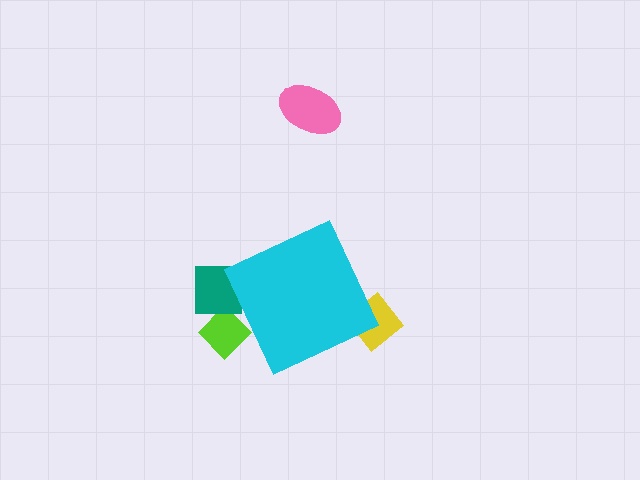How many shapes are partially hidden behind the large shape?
3 shapes are partially hidden.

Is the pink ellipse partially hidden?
No, the pink ellipse is fully visible.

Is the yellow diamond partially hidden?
Yes, the yellow diamond is partially hidden behind the cyan diamond.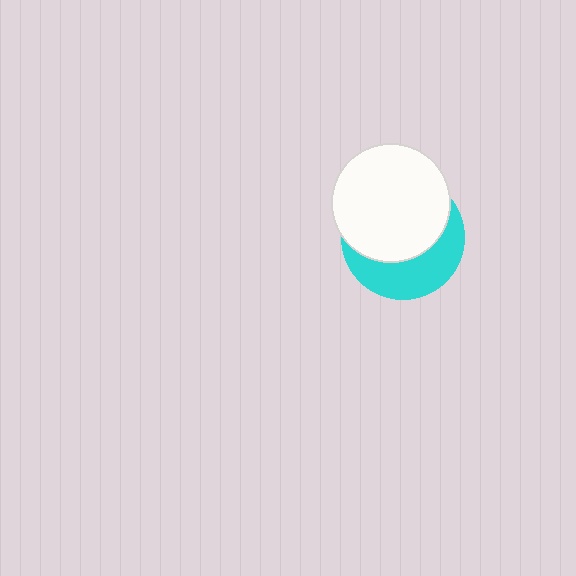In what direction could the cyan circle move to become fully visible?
The cyan circle could move down. That would shift it out from behind the white circle entirely.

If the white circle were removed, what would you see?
You would see the complete cyan circle.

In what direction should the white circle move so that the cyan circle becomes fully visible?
The white circle should move up. That is the shortest direction to clear the overlap and leave the cyan circle fully visible.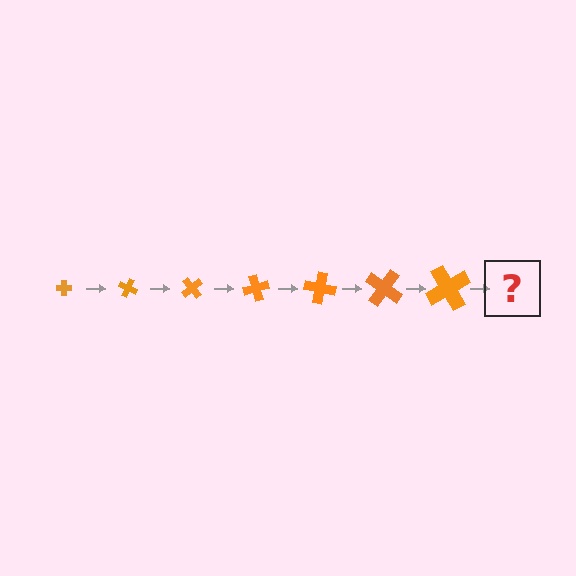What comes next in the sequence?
The next element should be a cross, larger than the previous one and rotated 175 degrees from the start.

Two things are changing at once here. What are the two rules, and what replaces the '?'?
The two rules are that the cross grows larger each step and it rotates 25 degrees each step. The '?' should be a cross, larger than the previous one and rotated 175 degrees from the start.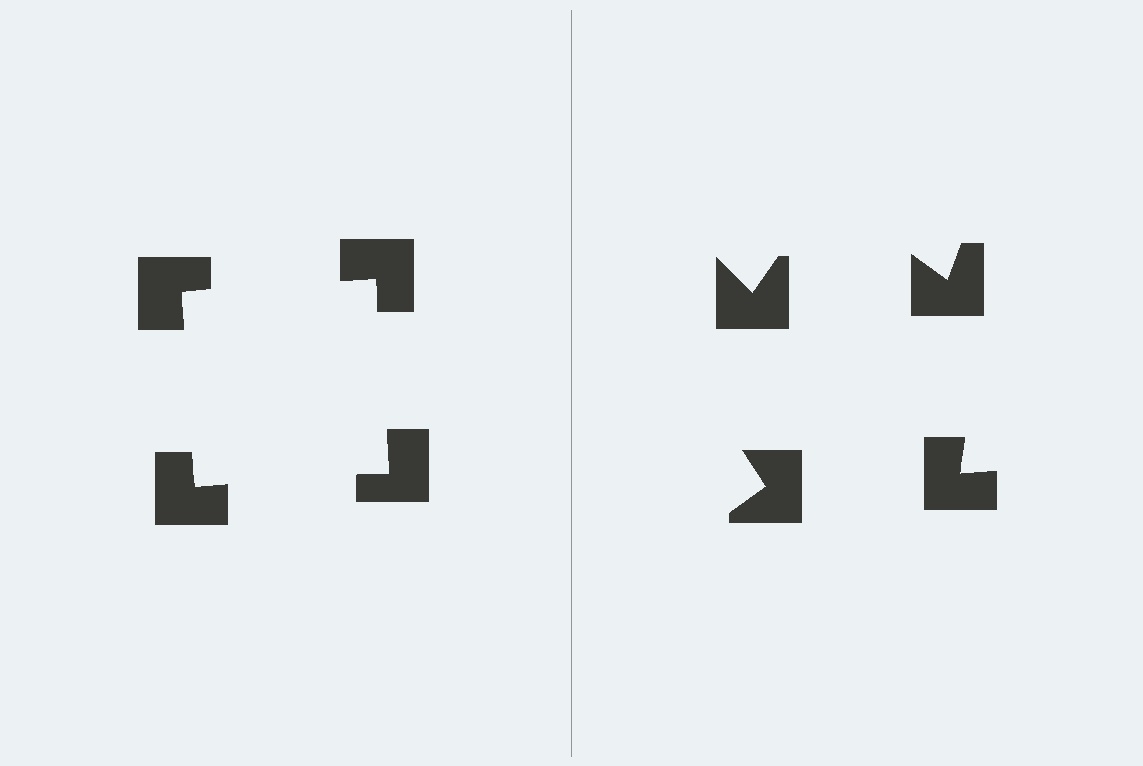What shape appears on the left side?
An illusory square.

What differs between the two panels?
The notched squares are positioned identically on both sides; only the wedge orientations differ. On the left they align to a square; on the right they are misaligned.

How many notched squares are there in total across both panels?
8 — 4 on each side.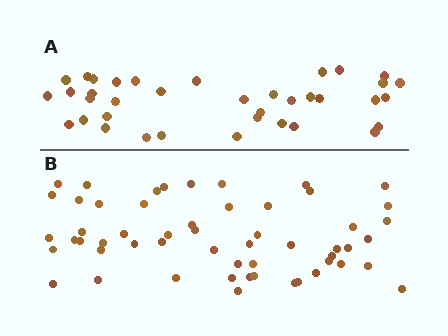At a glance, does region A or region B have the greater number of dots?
Region B (the bottom region) has more dots.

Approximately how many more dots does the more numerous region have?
Region B has approximately 20 more dots than region A.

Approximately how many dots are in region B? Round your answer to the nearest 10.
About 60 dots. (The exact count is 55, which rounds to 60.)